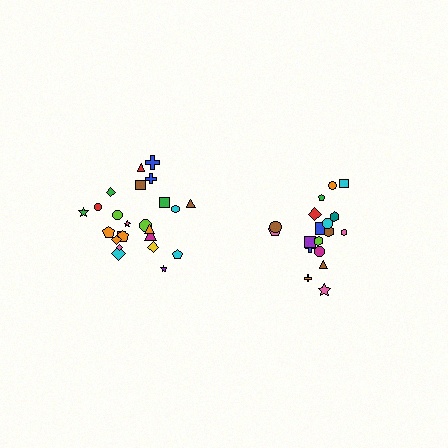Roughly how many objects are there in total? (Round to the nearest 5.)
Roughly 45 objects in total.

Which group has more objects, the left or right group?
The left group.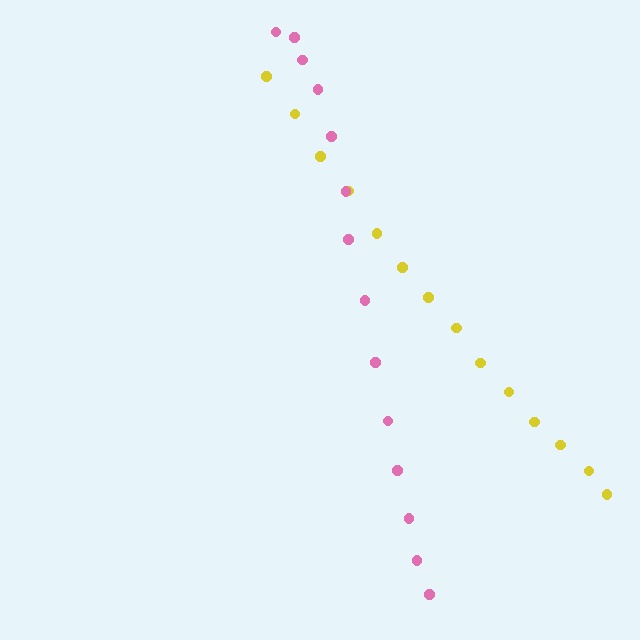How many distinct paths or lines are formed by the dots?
There are 2 distinct paths.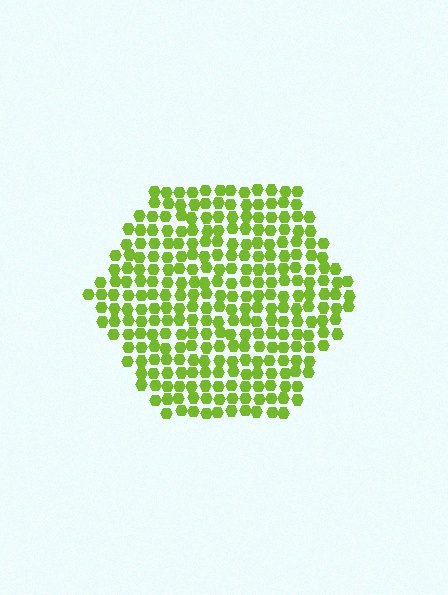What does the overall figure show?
The overall figure shows a hexagon.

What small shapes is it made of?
It is made of small hexagons.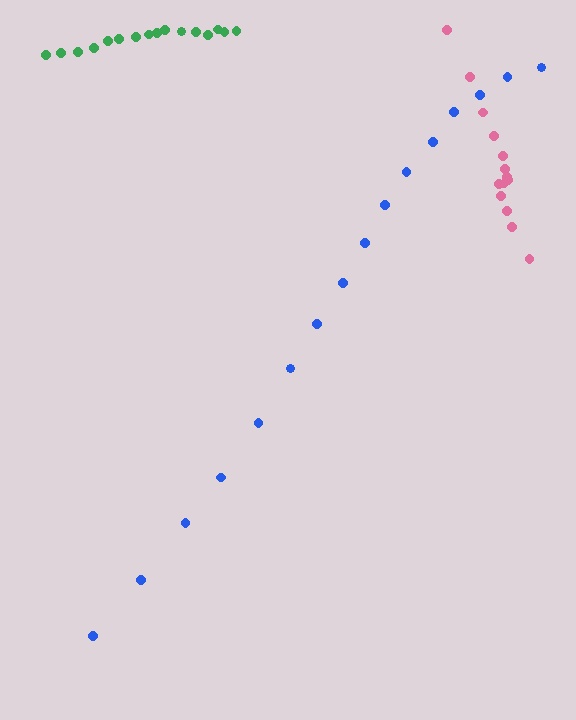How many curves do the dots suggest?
There are 3 distinct paths.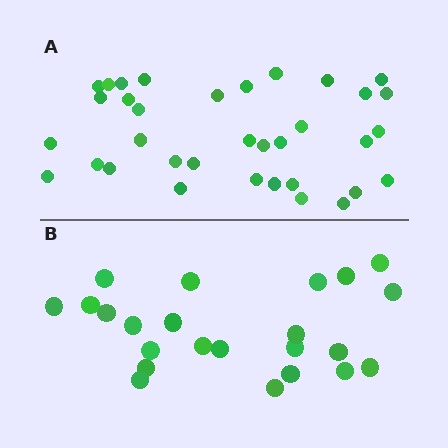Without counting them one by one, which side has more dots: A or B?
Region A (the top region) has more dots.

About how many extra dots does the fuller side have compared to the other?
Region A has roughly 12 or so more dots than region B.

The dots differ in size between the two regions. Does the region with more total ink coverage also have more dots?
No. Region B has more total ink coverage because its dots are larger, but region A actually contains more individual dots. Total area can be misleading — the number of items is what matters here.